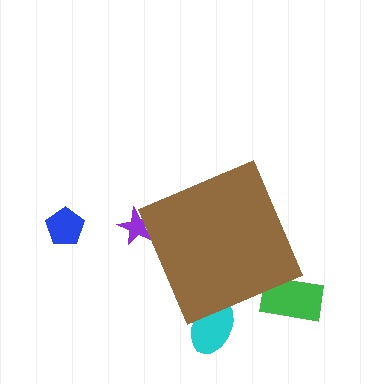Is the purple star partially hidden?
Yes, the purple star is partially hidden behind the brown diamond.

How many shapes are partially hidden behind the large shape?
3 shapes are partially hidden.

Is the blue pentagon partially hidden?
No, the blue pentagon is fully visible.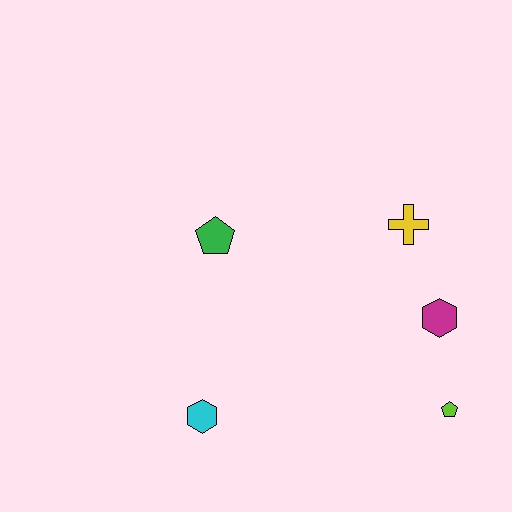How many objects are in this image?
There are 5 objects.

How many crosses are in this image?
There is 1 cross.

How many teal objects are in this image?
There are no teal objects.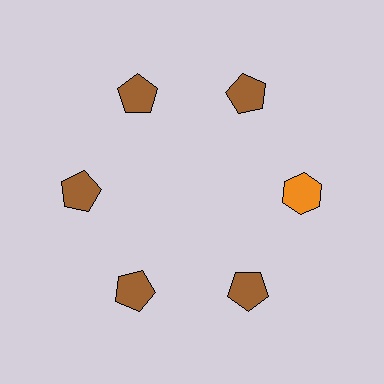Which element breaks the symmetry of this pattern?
The orange hexagon at roughly the 3 o'clock position breaks the symmetry. All other shapes are brown pentagons.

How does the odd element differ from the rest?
It differs in both color (orange instead of brown) and shape (hexagon instead of pentagon).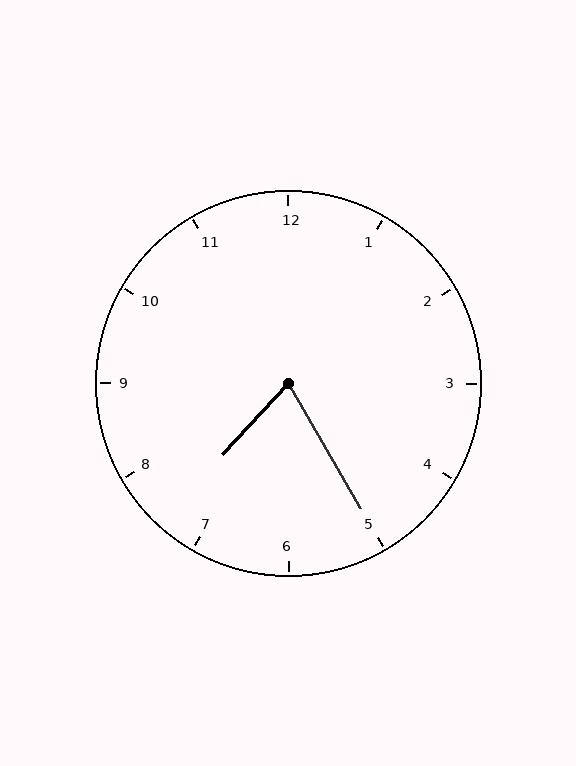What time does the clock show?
7:25.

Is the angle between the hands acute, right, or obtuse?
It is acute.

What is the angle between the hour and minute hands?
Approximately 72 degrees.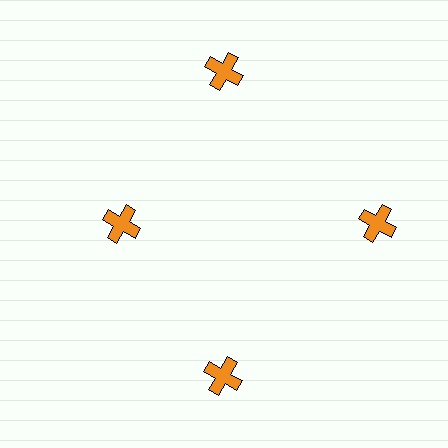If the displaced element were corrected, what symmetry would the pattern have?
It would have 4-fold rotational symmetry — the pattern would map onto itself every 90 degrees.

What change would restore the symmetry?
The symmetry would be restored by moving it outward, back onto the ring so that all 4 crosses sit at equal angles and equal distance from the center.